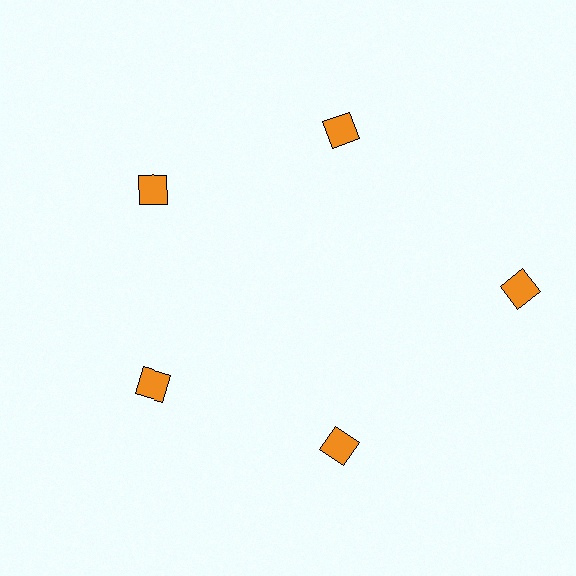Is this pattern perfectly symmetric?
No. The 5 orange squares are arranged in a ring, but one element near the 3 o'clock position is pushed outward from the center, breaking the 5-fold rotational symmetry.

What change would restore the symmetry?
The symmetry would be restored by moving it inward, back onto the ring so that all 5 squares sit at equal angles and equal distance from the center.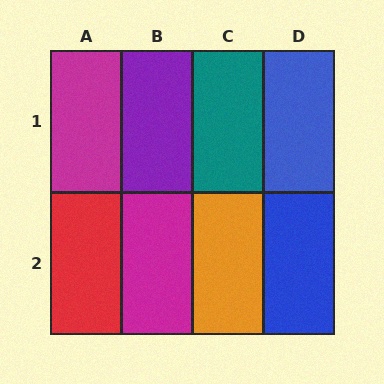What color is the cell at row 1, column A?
Magenta.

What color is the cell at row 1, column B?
Purple.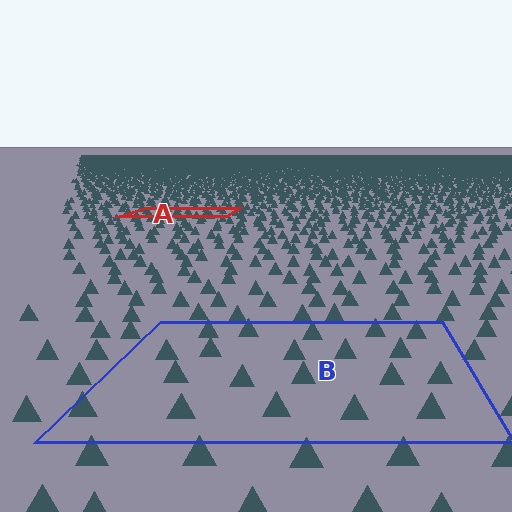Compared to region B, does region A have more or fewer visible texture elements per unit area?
Region A has more texture elements per unit area — they are packed more densely because it is farther away.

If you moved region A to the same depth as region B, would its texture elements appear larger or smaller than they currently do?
They would appear larger. At a closer depth, the same texture elements are projected at a bigger on-screen size.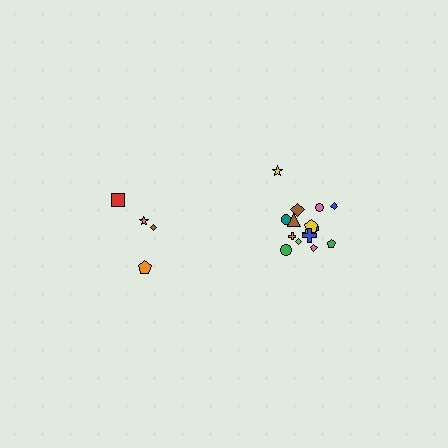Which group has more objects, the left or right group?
The right group.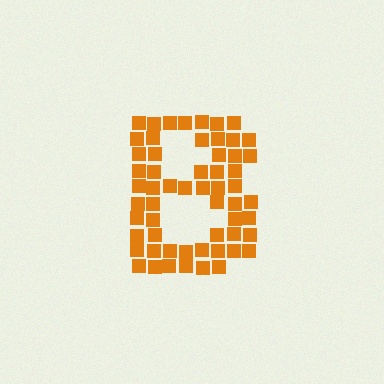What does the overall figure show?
The overall figure shows the letter B.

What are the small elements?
The small elements are squares.